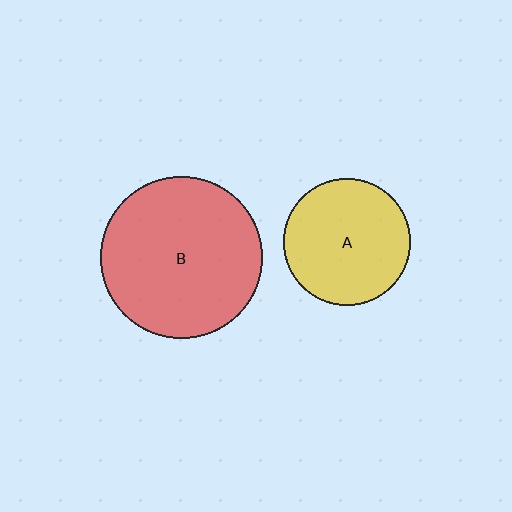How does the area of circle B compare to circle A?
Approximately 1.6 times.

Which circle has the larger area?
Circle B (red).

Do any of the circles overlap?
No, none of the circles overlap.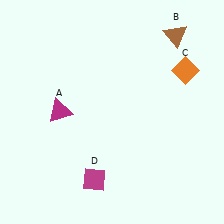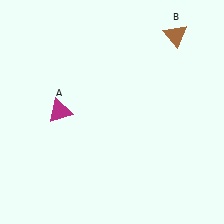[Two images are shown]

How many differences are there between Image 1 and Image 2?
There are 2 differences between the two images.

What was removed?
The magenta diamond (D), the orange diamond (C) were removed in Image 2.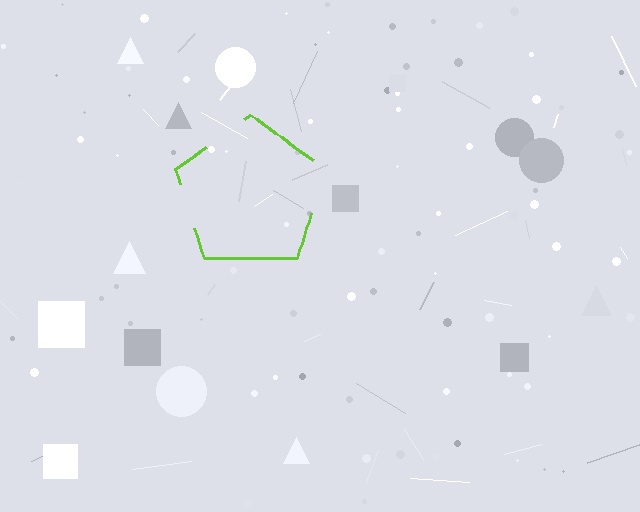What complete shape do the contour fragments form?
The contour fragments form a pentagon.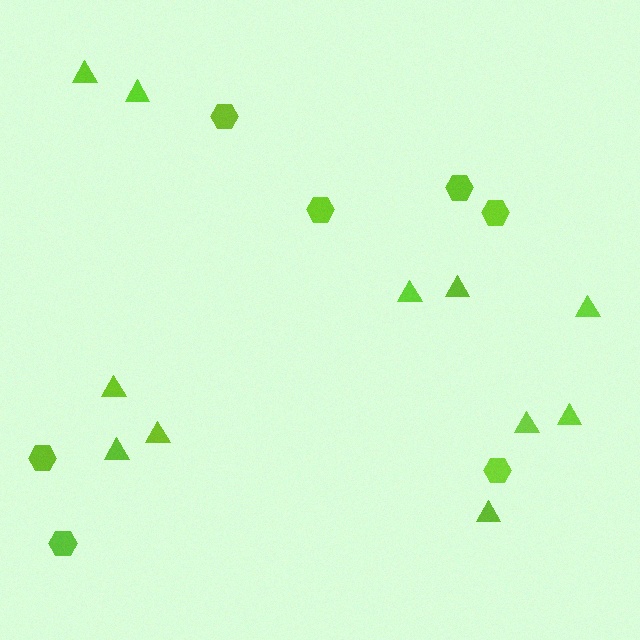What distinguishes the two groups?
There are 2 groups: one group of hexagons (7) and one group of triangles (11).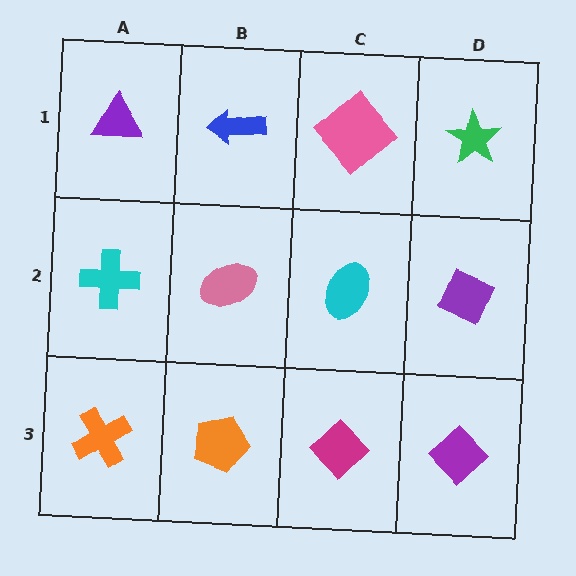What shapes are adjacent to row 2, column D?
A green star (row 1, column D), a purple diamond (row 3, column D), a cyan ellipse (row 2, column C).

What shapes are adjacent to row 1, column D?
A purple diamond (row 2, column D), a pink diamond (row 1, column C).